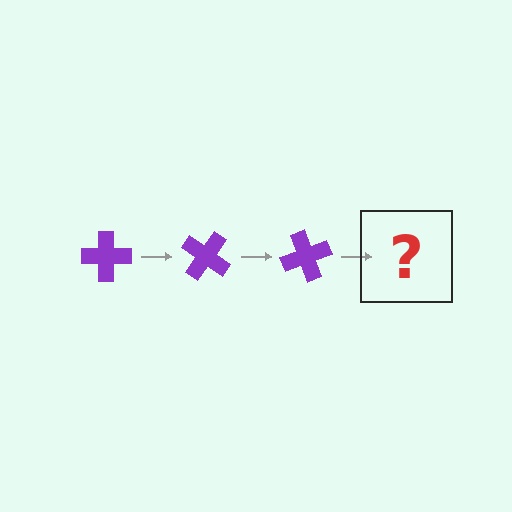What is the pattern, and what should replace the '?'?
The pattern is that the cross rotates 35 degrees each step. The '?' should be a purple cross rotated 105 degrees.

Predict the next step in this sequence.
The next step is a purple cross rotated 105 degrees.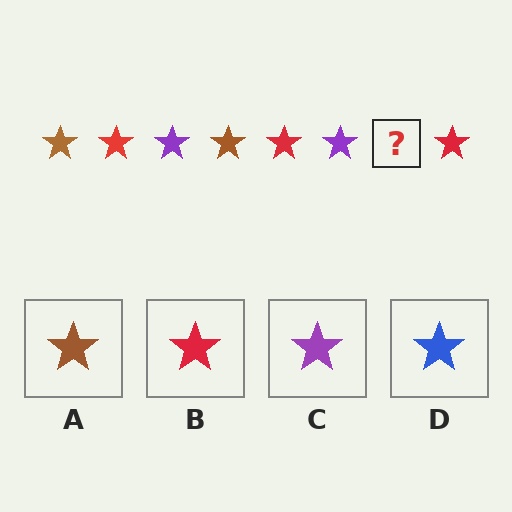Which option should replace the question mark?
Option A.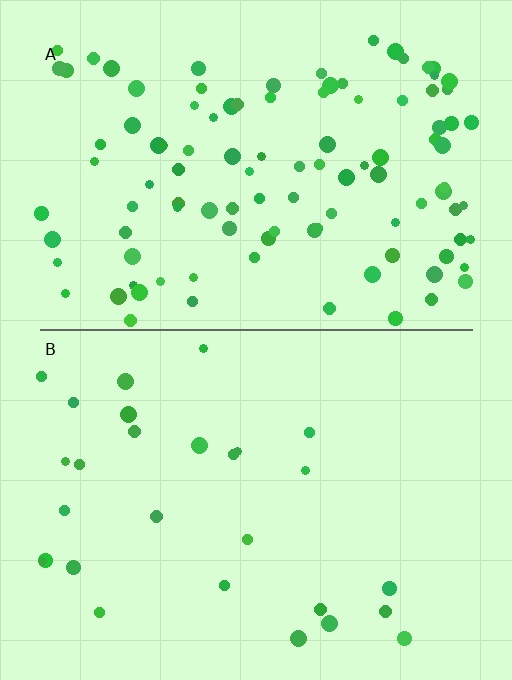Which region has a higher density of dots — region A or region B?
A (the top).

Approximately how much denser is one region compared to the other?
Approximately 3.9× — region A over region B.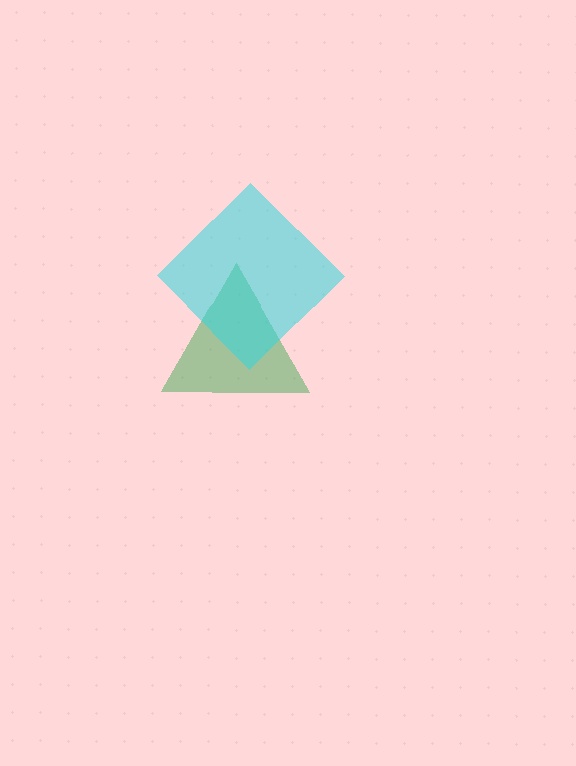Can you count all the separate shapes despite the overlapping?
Yes, there are 2 separate shapes.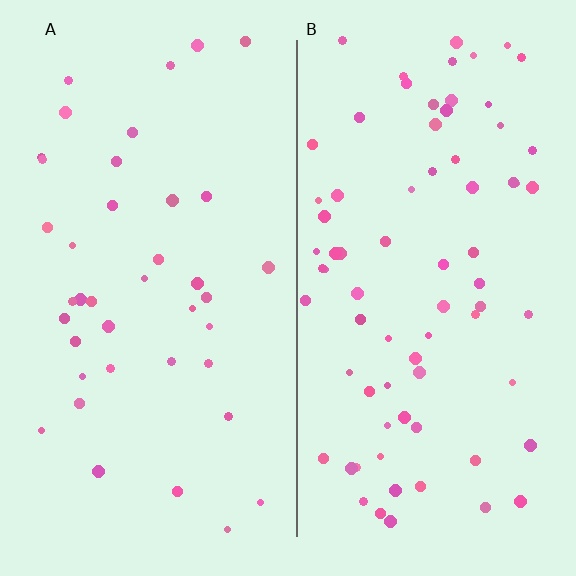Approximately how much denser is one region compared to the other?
Approximately 1.8× — region B over region A.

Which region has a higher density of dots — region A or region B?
B (the right).